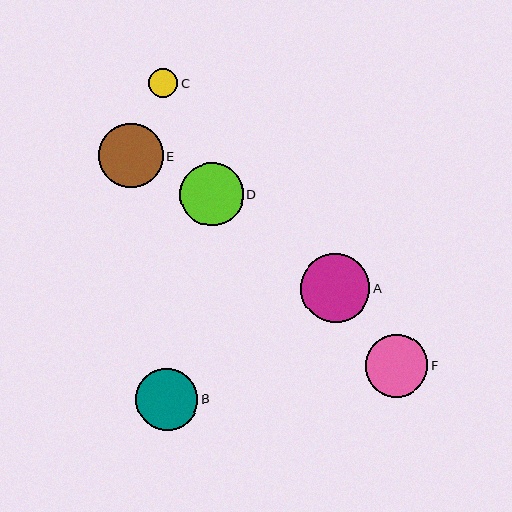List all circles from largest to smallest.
From largest to smallest: A, E, D, F, B, C.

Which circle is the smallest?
Circle C is the smallest with a size of approximately 29 pixels.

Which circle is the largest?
Circle A is the largest with a size of approximately 69 pixels.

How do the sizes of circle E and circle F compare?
Circle E and circle F are approximately the same size.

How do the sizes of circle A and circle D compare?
Circle A and circle D are approximately the same size.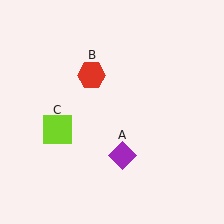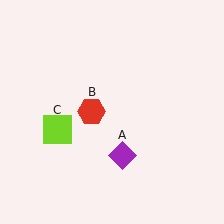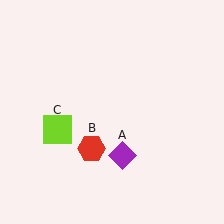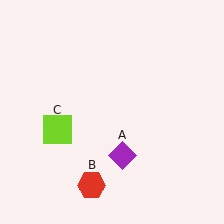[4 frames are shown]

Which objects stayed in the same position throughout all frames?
Purple diamond (object A) and lime square (object C) remained stationary.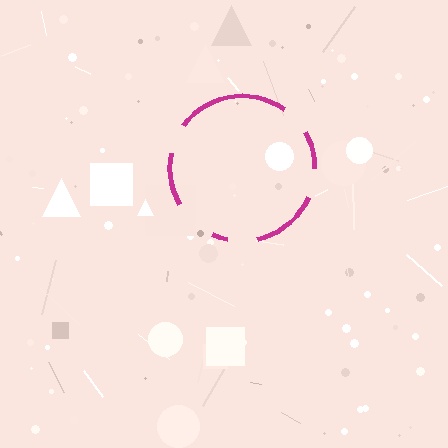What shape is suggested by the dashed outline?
The dashed outline suggests a circle.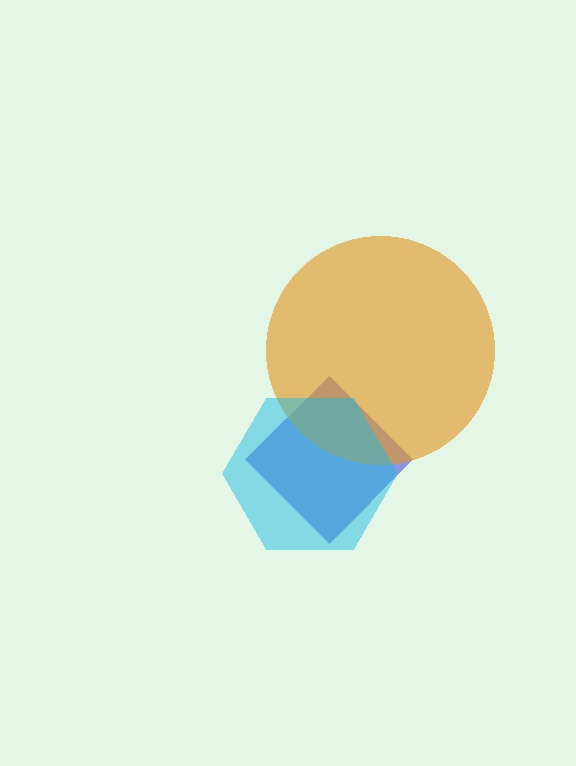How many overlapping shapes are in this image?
There are 3 overlapping shapes in the image.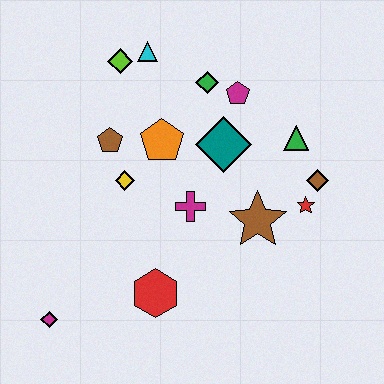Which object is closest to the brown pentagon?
The yellow diamond is closest to the brown pentagon.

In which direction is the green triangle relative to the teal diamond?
The green triangle is to the right of the teal diamond.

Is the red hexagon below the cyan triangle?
Yes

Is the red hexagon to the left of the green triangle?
Yes